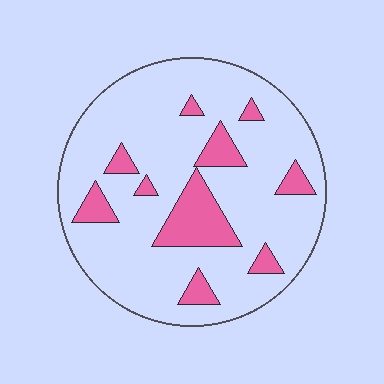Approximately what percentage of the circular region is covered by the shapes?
Approximately 15%.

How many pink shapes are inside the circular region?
10.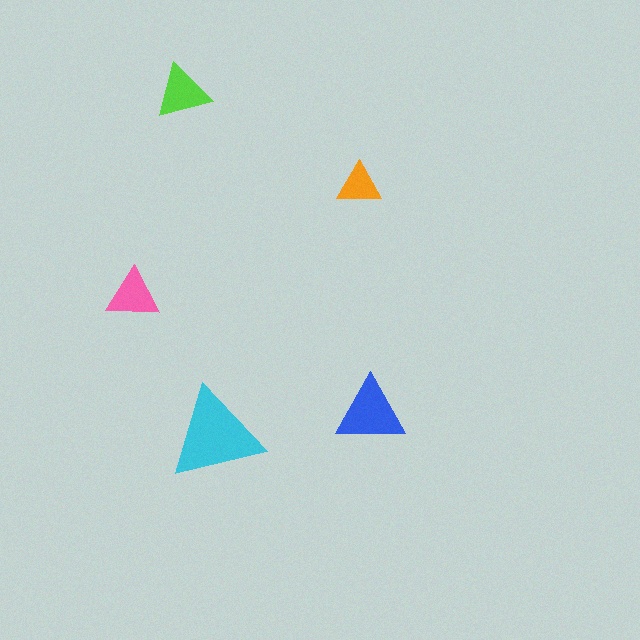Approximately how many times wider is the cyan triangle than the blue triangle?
About 1.5 times wider.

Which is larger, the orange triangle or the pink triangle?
The pink one.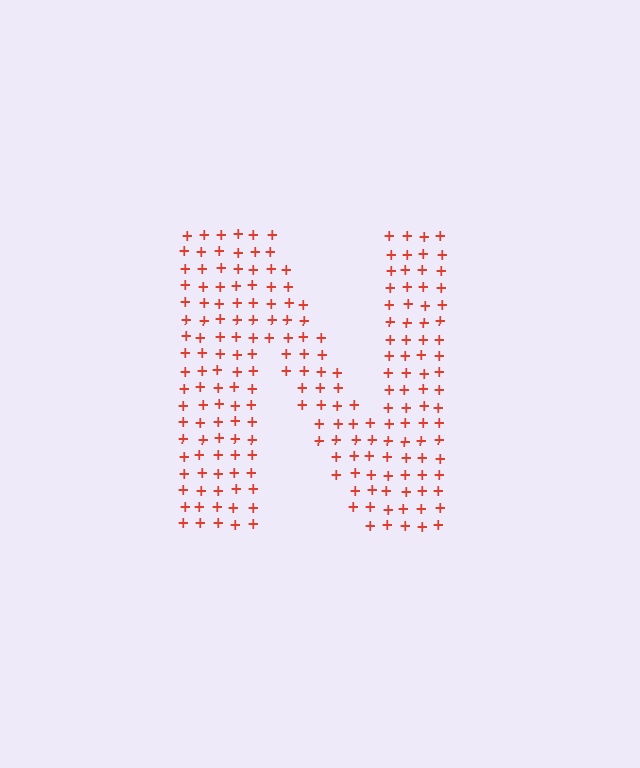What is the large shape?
The large shape is the letter N.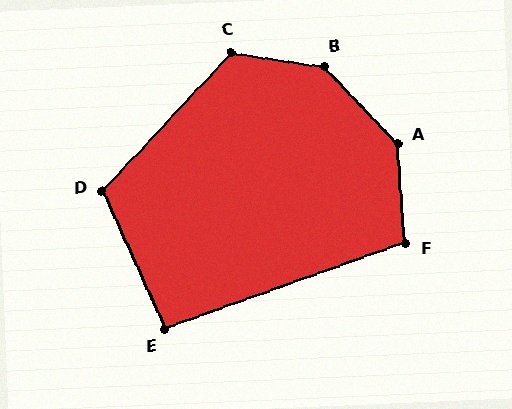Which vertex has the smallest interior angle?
E, at approximately 95 degrees.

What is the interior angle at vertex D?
Approximately 113 degrees (obtuse).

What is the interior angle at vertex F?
Approximately 105 degrees (obtuse).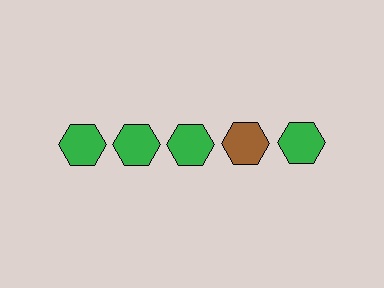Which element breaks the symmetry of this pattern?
The brown hexagon in the top row, second from right column breaks the symmetry. All other shapes are green hexagons.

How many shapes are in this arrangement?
There are 5 shapes arranged in a grid pattern.